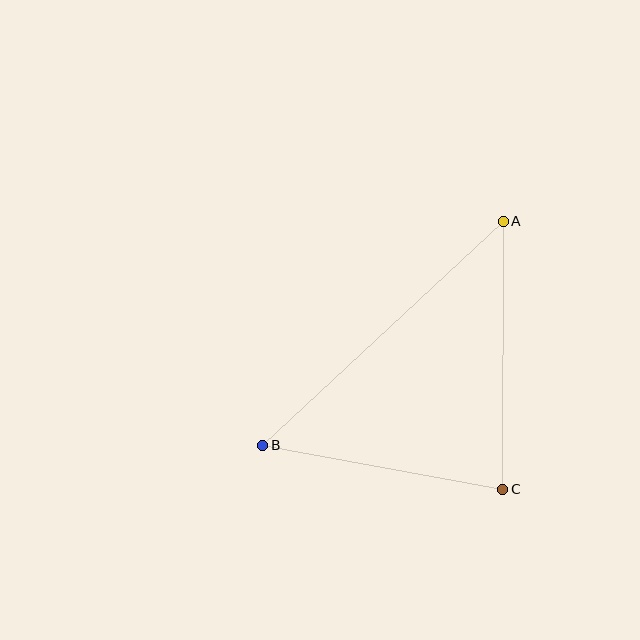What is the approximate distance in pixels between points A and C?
The distance between A and C is approximately 268 pixels.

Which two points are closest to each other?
Points B and C are closest to each other.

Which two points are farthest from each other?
Points A and B are farthest from each other.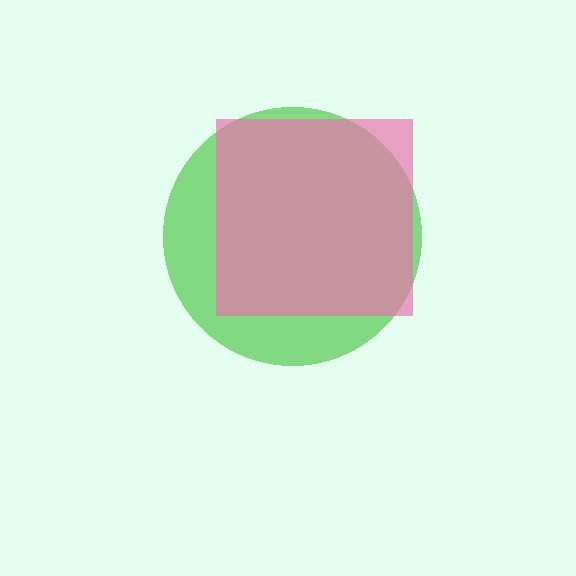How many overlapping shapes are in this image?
There are 2 overlapping shapes in the image.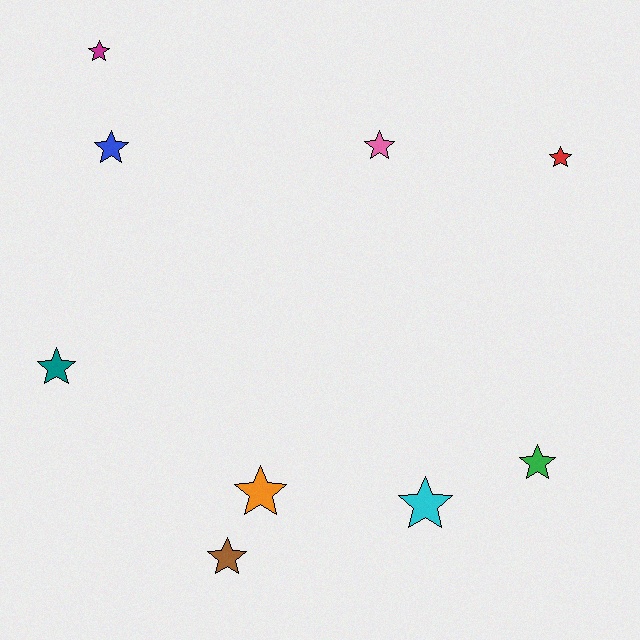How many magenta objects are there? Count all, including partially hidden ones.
There is 1 magenta object.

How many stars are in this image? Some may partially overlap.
There are 9 stars.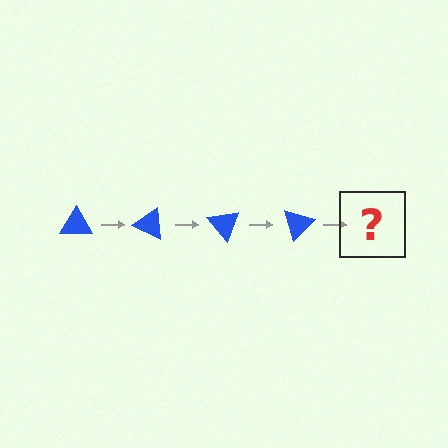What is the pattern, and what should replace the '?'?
The pattern is that the triangle rotates 25 degrees each step. The '?' should be a blue triangle rotated 100 degrees.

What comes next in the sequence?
The next element should be a blue triangle rotated 100 degrees.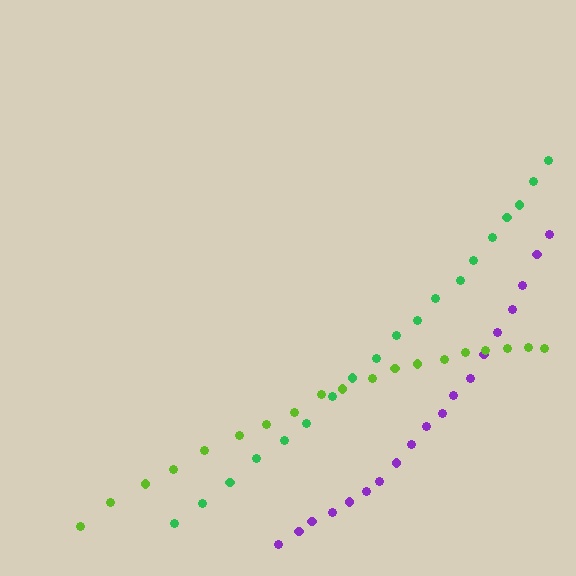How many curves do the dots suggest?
There are 3 distinct paths.